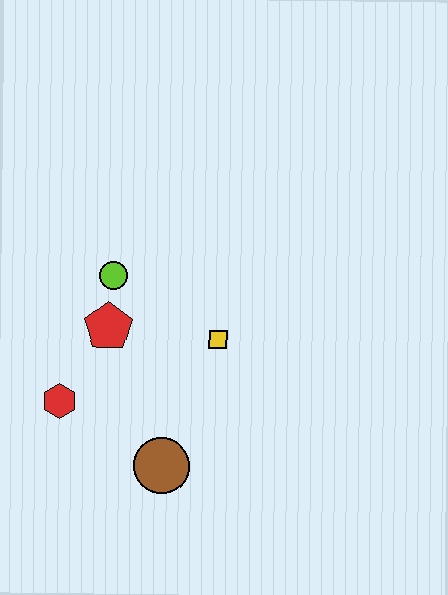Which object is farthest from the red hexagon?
The yellow square is farthest from the red hexagon.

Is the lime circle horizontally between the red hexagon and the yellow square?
Yes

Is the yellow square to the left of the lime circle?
No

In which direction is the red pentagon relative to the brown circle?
The red pentagon is above the brown circle.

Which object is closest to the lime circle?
The red pentagon is closest to the lime circle.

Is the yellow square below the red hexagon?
No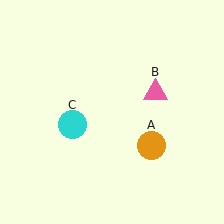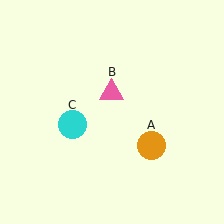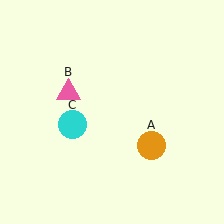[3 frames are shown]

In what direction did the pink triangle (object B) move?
The pink triangle (object B) moved left.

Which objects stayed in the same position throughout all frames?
Orange circle (object A) and cyan circle (object C) remained stationary.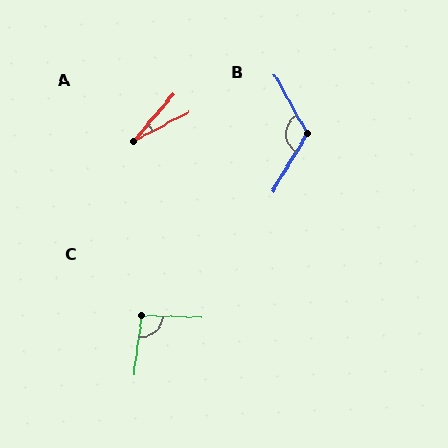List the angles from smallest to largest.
A (22°), C (96°), B (119°).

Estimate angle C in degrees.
Approximately 96 degrees.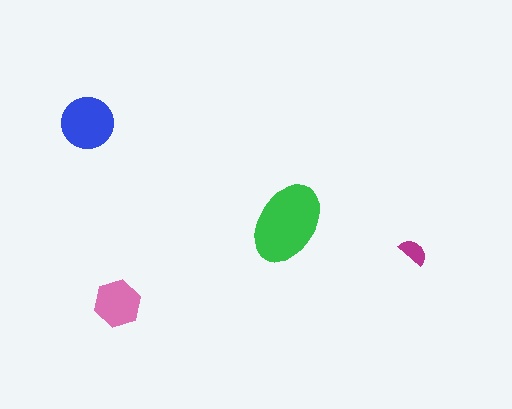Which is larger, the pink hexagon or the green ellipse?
The green ellipse.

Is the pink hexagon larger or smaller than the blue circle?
Smaller.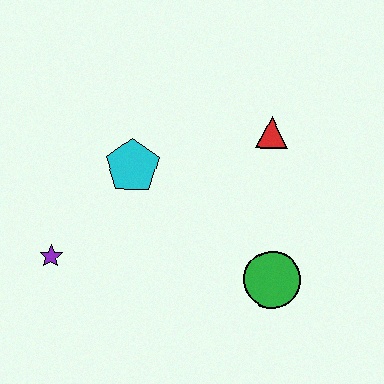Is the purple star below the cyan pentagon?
Yes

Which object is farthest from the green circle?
The purple star is farthest from the green circle.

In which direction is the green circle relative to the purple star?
The green circle is to the right of the purple star.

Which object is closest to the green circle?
The red triangle is closest to the green circle.